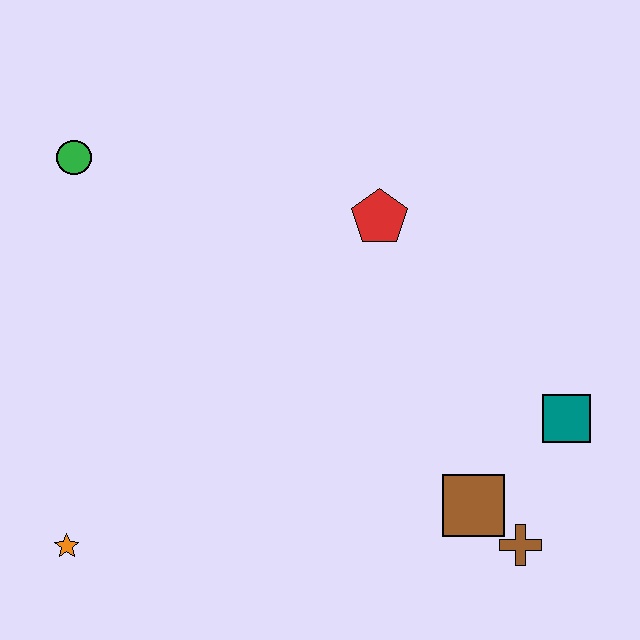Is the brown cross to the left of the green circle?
No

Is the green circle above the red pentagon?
Yes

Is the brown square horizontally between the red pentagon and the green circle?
No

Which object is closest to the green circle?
The red pentagon is closest to the green circle.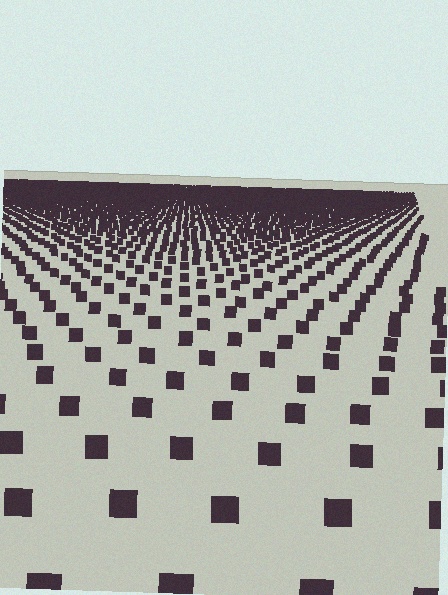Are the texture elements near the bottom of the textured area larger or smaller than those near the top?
Larger. Near the bottom, elements are closer to the viewer and appear at a bigger on-screen size.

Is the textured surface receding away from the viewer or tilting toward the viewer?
The surface is receding away from the viewer. Texture elements get smaller and denser toward the top.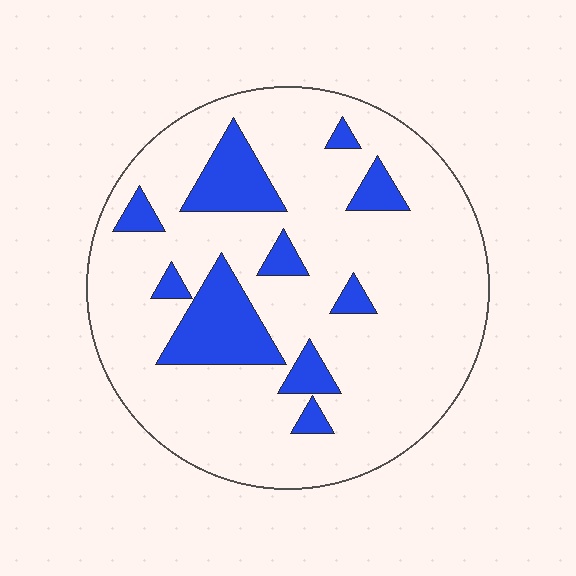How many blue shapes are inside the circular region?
10.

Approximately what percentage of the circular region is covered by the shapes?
Approximately 20%.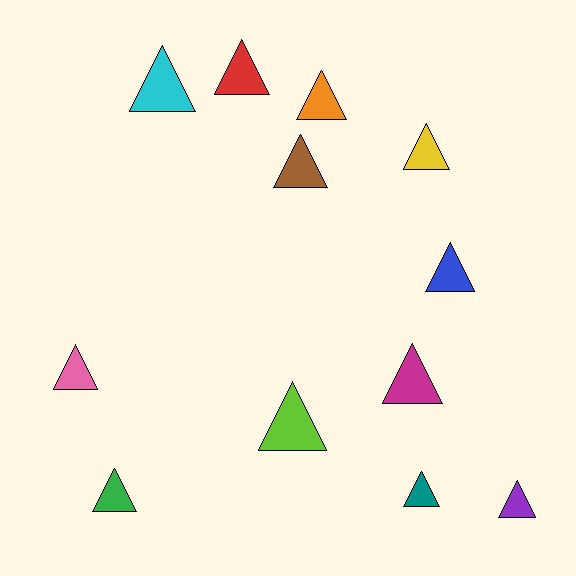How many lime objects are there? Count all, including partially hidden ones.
There is 1 lime object.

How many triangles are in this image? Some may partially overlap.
There are 12 triangles.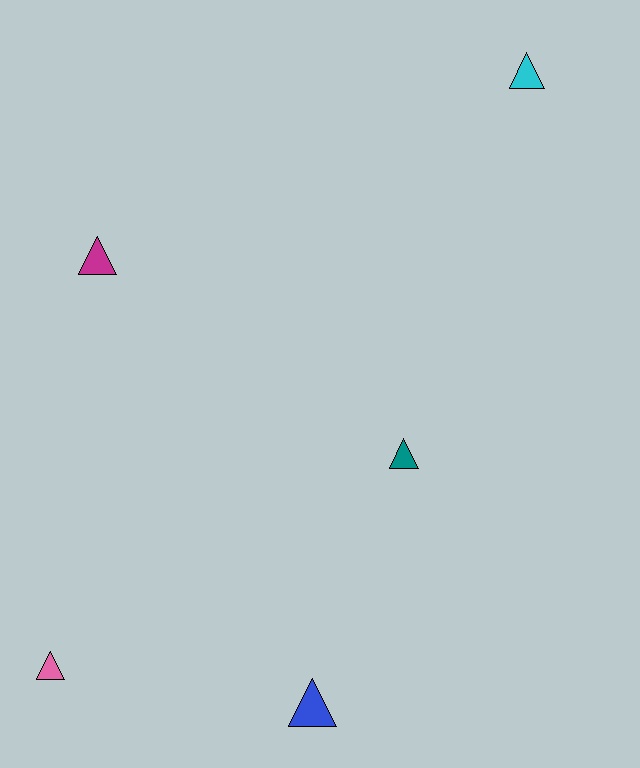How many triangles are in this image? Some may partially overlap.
There are 5 triangles.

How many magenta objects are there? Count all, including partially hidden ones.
There is 1 magenta object.